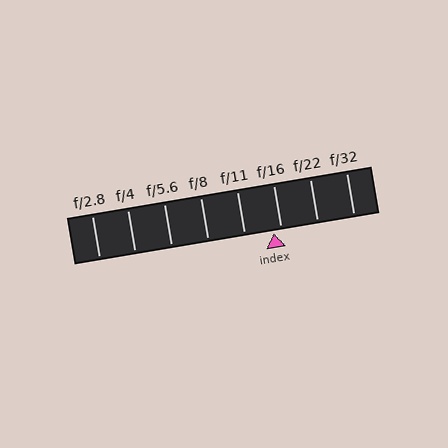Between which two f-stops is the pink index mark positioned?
The index mark is between f/11 and f/16.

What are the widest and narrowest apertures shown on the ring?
The widest aperture shown is f/2.8 and the narrowest is f/32.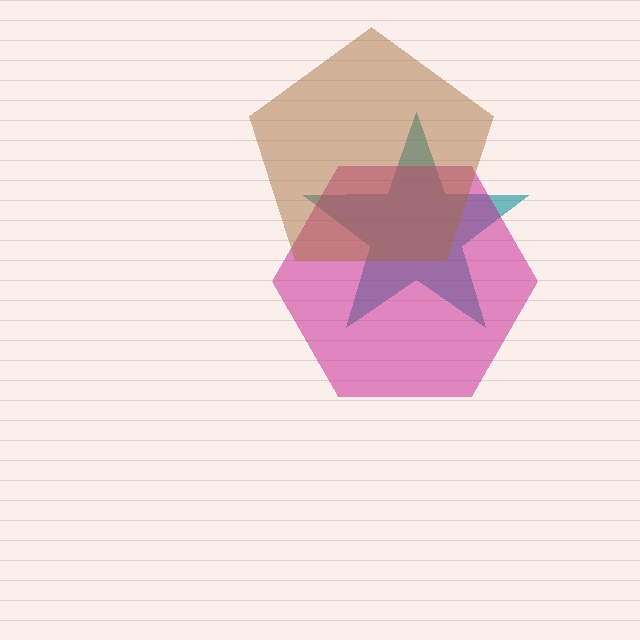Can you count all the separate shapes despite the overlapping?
Yes, there are 3 separate shapes.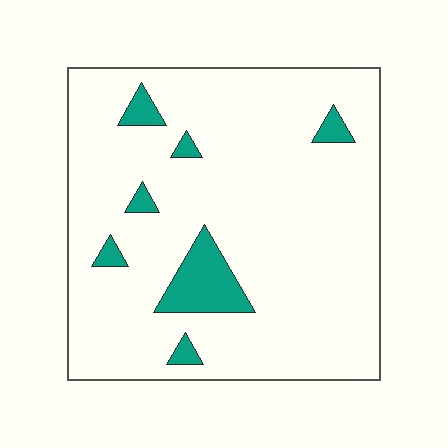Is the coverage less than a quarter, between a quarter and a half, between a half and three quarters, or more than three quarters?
Less than a quarter.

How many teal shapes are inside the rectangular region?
7.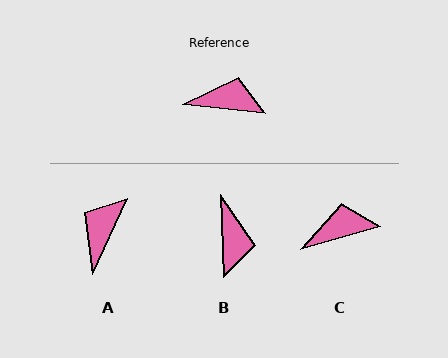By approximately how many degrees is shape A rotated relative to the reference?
Approximately 72 degrees counter-clockwise.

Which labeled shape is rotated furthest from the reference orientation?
B, about 82 degrees away.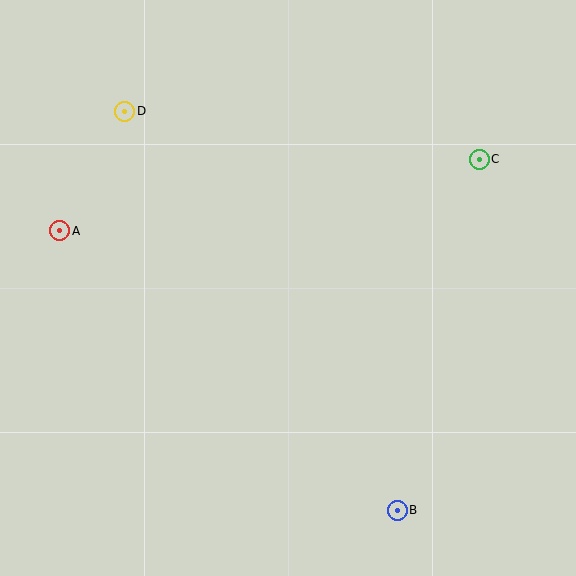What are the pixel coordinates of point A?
Point A is at (60, 231).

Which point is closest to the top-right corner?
Point C is closest to the top-right corner.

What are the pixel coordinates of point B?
Point B is at (397, 510).